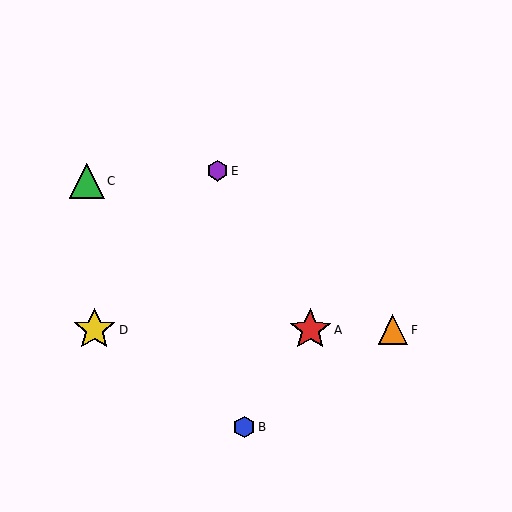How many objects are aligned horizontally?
3 objects (A, D, F) are aligned horizontally.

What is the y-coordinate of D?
Object D is at y≈330.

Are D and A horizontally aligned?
Yes, both are at y≈330.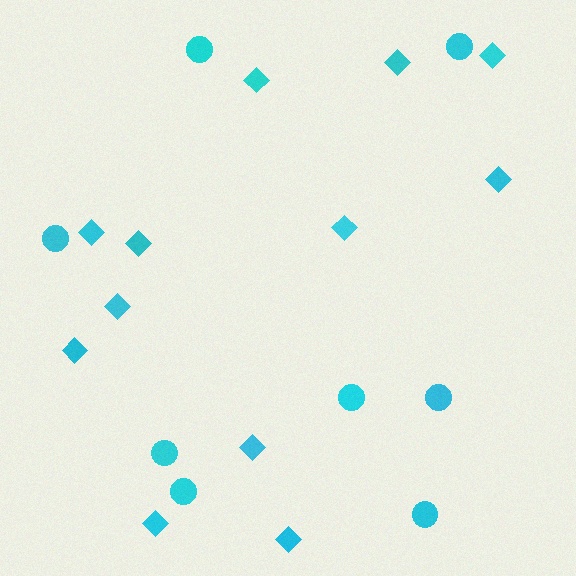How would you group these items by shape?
There are 2 groups: one group of circles (8) and one group of diamonds (12).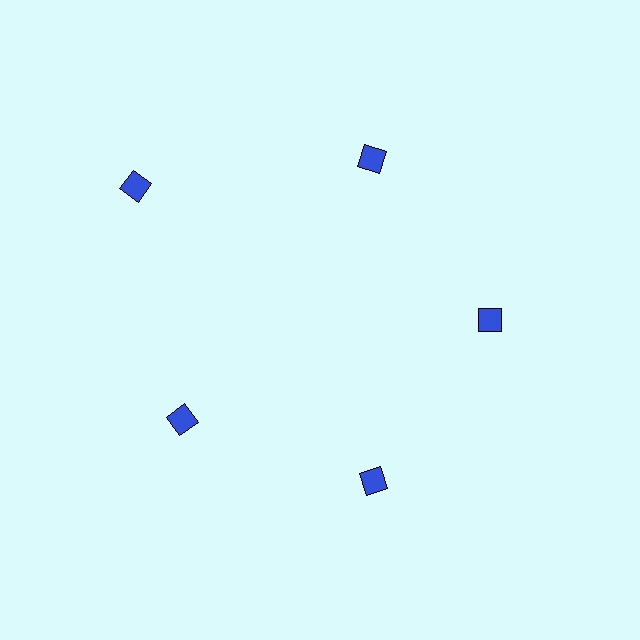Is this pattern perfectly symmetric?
No. The 5 blue diamonds are arranged in a ring, but one element near the 10 o'clock position is pushed outward from the center, breaking the 5-fold rotational symmetry.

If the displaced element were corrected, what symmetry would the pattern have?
It would have 5-fold rotational symmetry — the pattern would map onto itself every 72 degrees.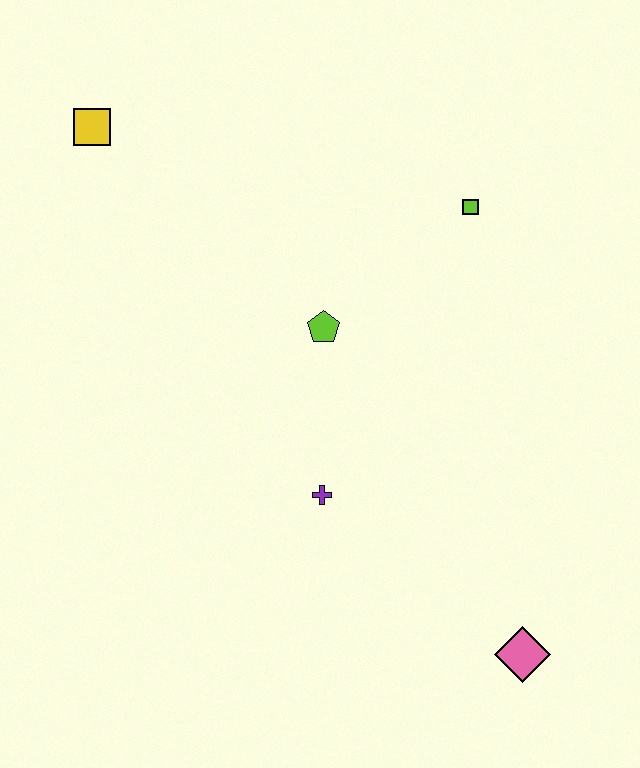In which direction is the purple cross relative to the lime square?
The purple cross is below the lime square.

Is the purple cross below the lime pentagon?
Yes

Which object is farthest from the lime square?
The pink diamond is farthest from the lime square.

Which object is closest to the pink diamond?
The purple cross is closest to the pink diamond.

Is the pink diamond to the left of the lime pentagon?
No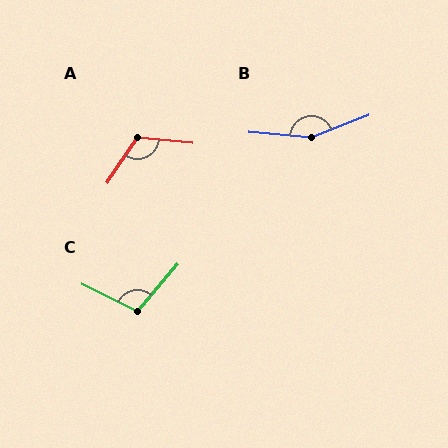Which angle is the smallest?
C, at approximately 104 degrees.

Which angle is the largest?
B, at approximately 154 degrees.